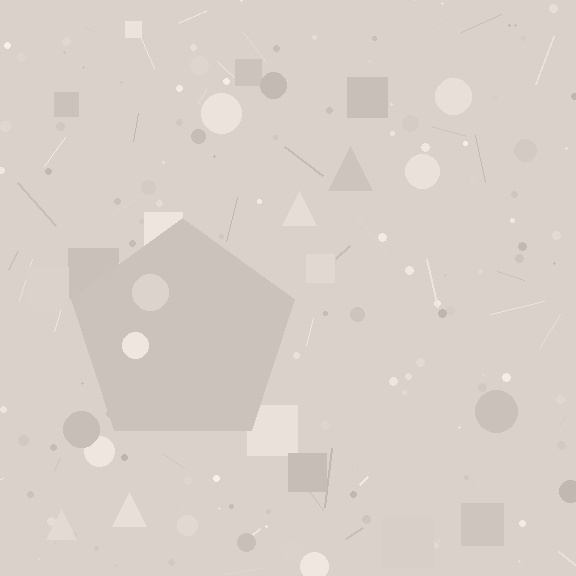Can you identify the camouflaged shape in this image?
The camouflaged shape is a pentagon.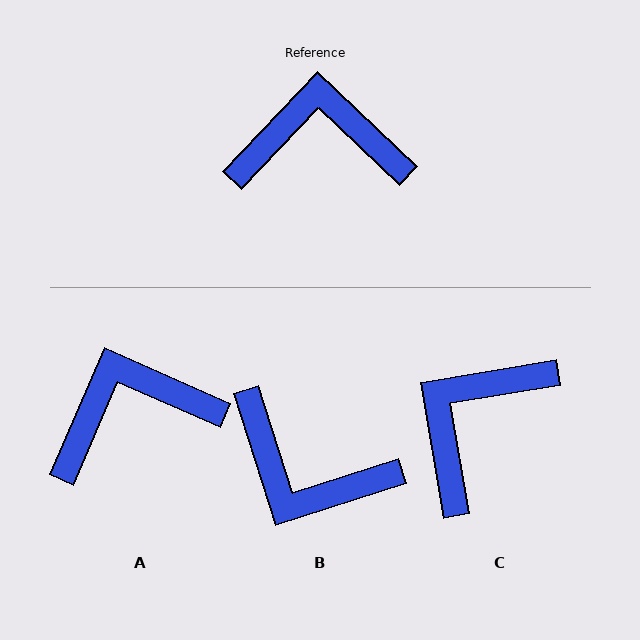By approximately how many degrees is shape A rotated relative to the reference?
Approximately 20 degrees counter-clockwise.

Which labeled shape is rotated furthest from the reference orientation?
B, about 151 degrees away.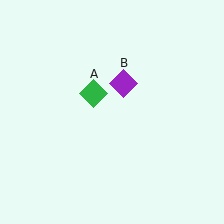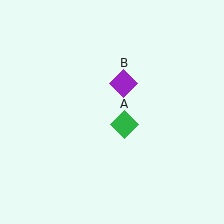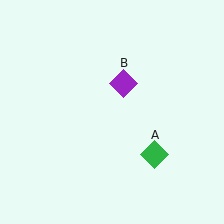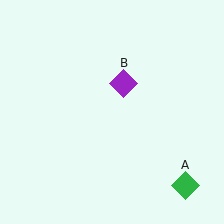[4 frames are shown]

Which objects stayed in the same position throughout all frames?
Purple diamond (object B) remained stationary.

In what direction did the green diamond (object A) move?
The green diamond (object A) moved down and to the right.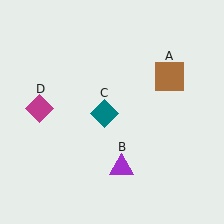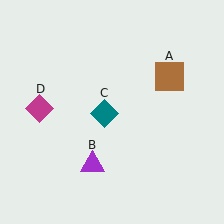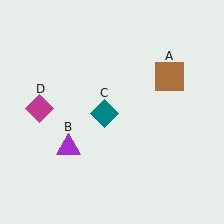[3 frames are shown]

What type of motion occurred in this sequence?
The purple triangle (object B) rotated clockwise around the center of the scene.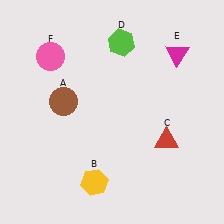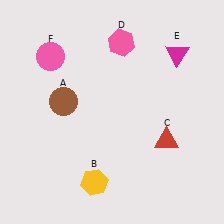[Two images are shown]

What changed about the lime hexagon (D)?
In Image 1, D is lime. In Image 2, it changed to pink.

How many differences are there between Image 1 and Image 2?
There is 1 difference between the two images.